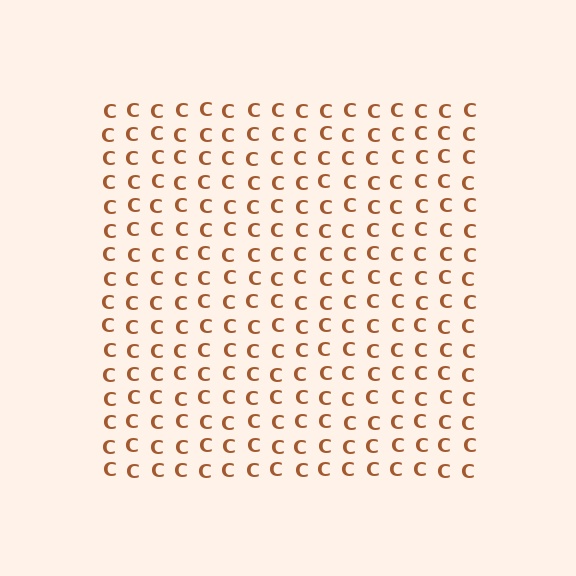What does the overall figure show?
The overall figure shows a square.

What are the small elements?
The small elements are letter C's.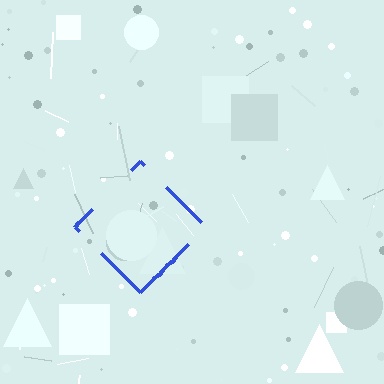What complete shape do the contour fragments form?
The contour fragments form a diamond.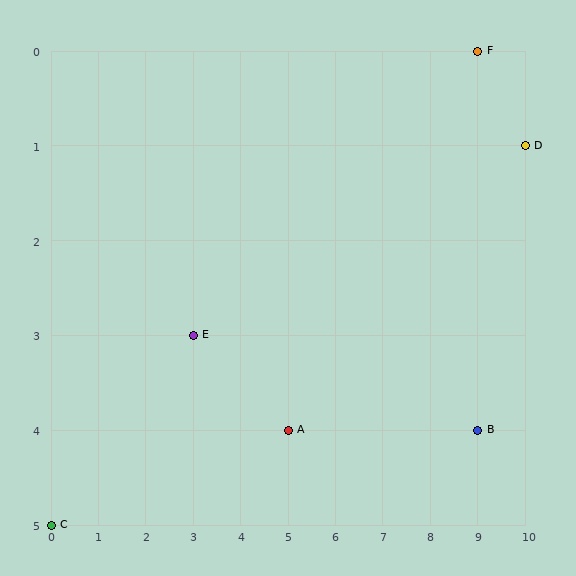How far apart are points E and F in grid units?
Points E and F are 6 columns and 3 rows apart (about 6.7 grid units diagonally).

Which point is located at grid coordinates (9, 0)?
Point F is at (9, 0).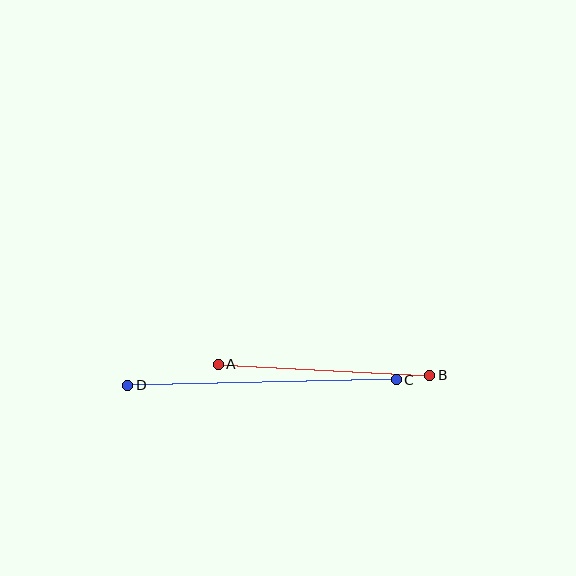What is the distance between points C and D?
The distance is approximately 268 pixels.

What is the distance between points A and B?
The distance is approximately 212 pixels.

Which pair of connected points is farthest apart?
Points C and D are farthest apart.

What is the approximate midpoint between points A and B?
The midpoint is at approximately (324, 370) pixels.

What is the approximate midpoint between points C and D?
The midpoint is at approximately (262, 383) pixels.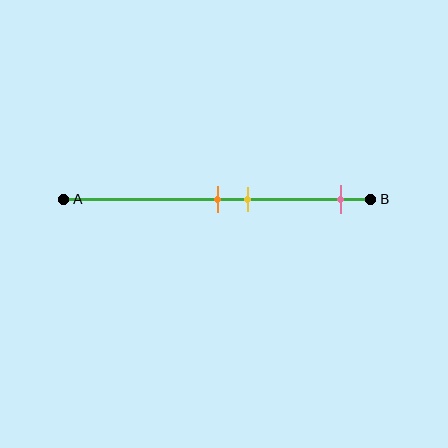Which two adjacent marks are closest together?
The orange and yellow marks are the closest adjacent pair.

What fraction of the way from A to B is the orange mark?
The orange mark is approximately 50% (0.5) of the way from A to B.